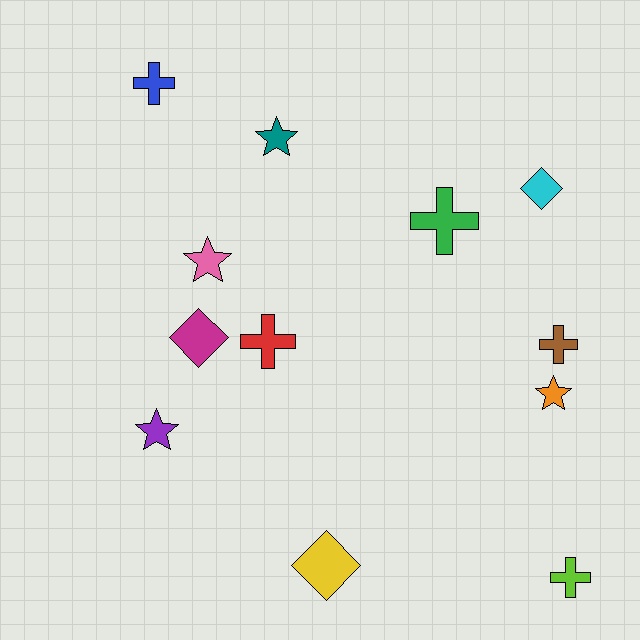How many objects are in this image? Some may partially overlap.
There are 12 objects.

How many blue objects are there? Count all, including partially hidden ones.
There is 1 blue object.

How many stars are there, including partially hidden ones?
There are 4 stars.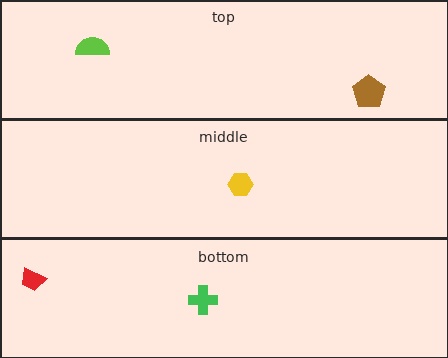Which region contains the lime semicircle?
The top region.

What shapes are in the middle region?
The yellow hexagon.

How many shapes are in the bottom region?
2.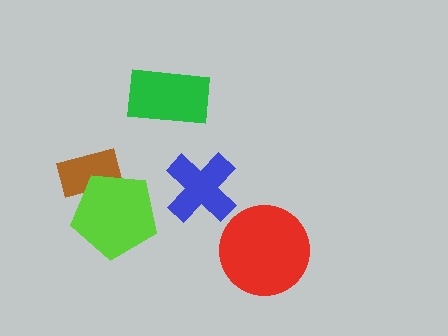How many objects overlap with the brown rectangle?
1 object overlaps with the brown rectangle.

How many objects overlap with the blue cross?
0 objects overlap with the blue cross.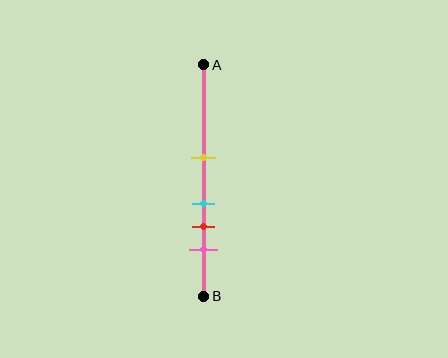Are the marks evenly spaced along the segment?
No, the marks are not evenly spaced.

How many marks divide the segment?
There are 4 marks dividing the segment.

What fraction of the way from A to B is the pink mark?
The pink mark is approximately 80% (0.8) of the way from A to B.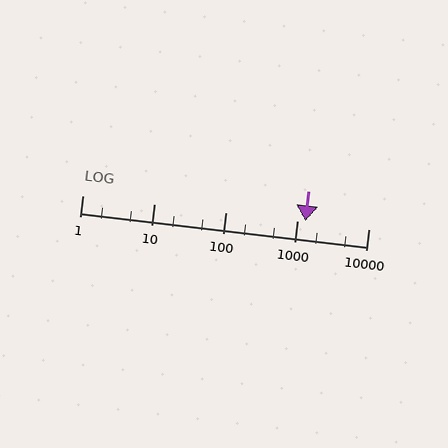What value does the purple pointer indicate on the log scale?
The pointer indicates approximately 1300.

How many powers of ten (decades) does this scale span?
The scale spans 4 decades, from 1 to 10000.